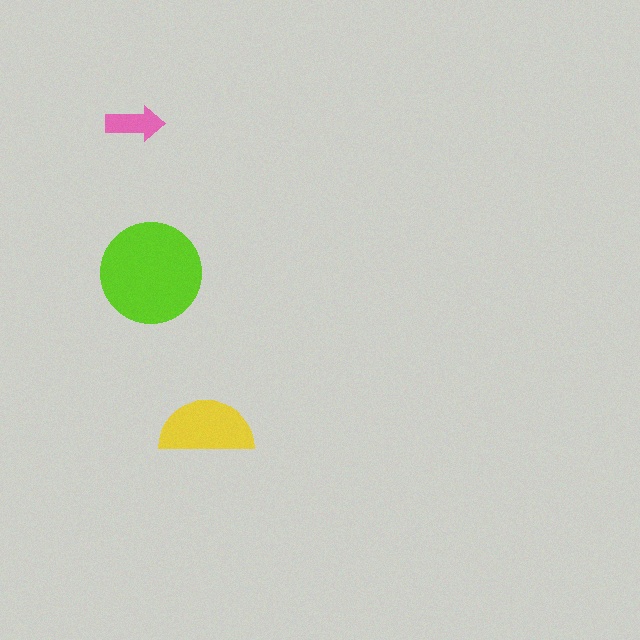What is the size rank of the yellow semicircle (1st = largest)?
2nd.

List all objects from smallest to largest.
The pink arrow, the yellow semicircle, the lime circle.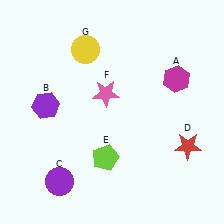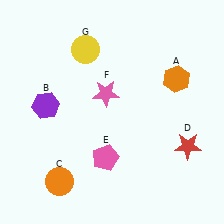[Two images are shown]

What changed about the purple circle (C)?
In Image 1, C is purple. In Image 2, it changed to orange.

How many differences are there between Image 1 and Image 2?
There are 3 differences between the two images.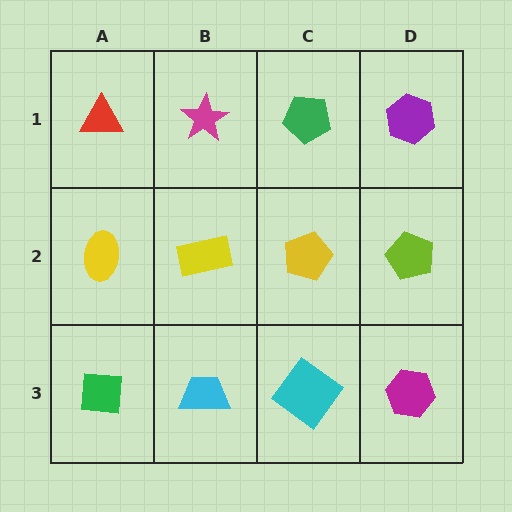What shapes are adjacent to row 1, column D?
A lime pentagon (row 2, column D), a green pentagon (row 1, column C).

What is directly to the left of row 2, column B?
A yellow ellipse.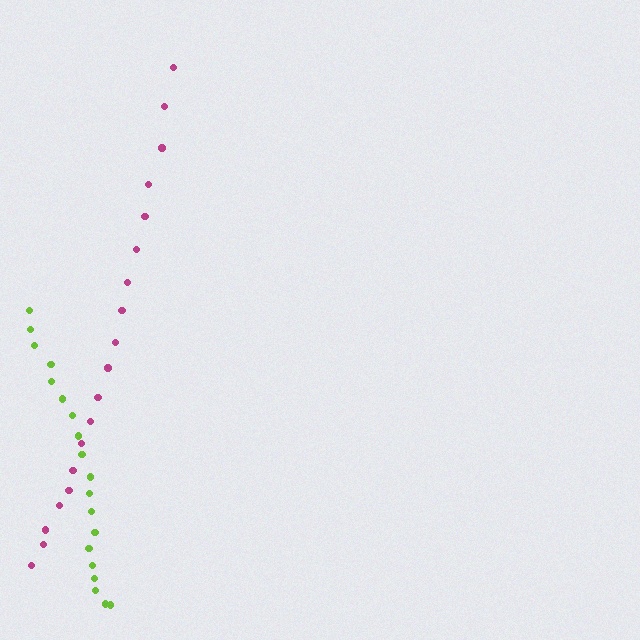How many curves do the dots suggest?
There are 2 distinct paths.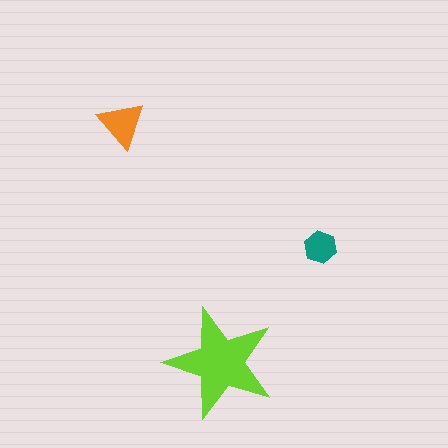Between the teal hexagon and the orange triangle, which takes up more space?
The orange triangle.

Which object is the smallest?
The teal hexagon.